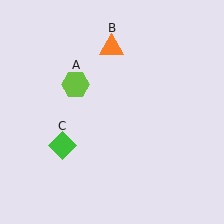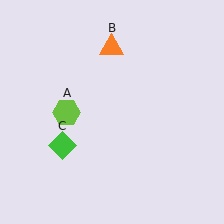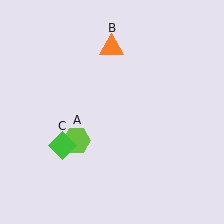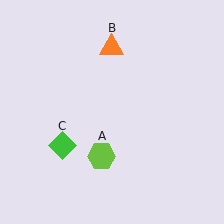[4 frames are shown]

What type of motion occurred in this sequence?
The lime hexagon (object A) rotated counterclockwise around the center of the scene.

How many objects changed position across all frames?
1 object changed position: lime hexagon (object A).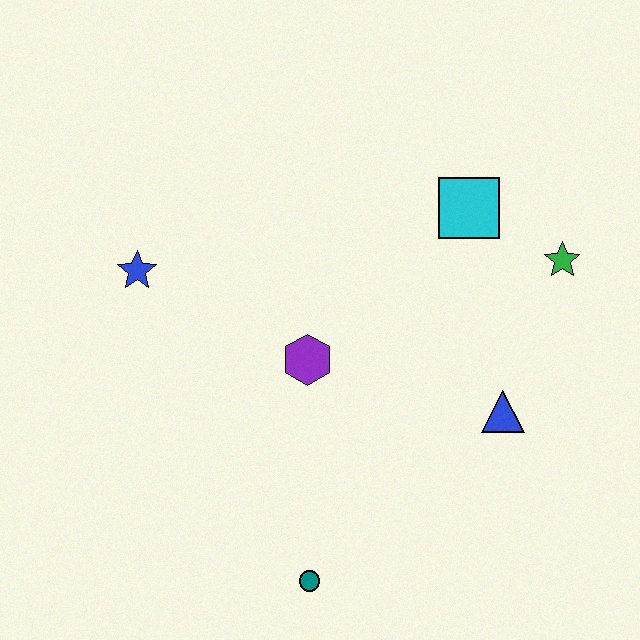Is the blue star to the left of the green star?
Yes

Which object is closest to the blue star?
The purple hexagon is closest to the blue star.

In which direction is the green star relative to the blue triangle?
The green star is above the blue triangle.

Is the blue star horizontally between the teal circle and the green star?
No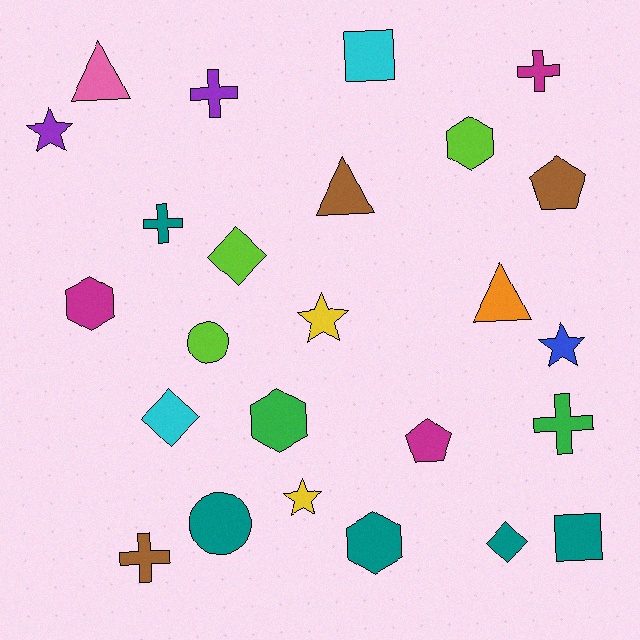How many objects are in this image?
There are 25 objects.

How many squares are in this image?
There are 2 squares.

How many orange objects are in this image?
There is 1 orange object.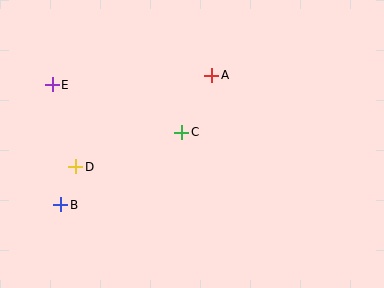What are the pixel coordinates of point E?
Point E is at (52, 85).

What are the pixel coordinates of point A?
Point A is at (212, 75).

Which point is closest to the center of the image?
Point C at (182, 132) is closest to the center.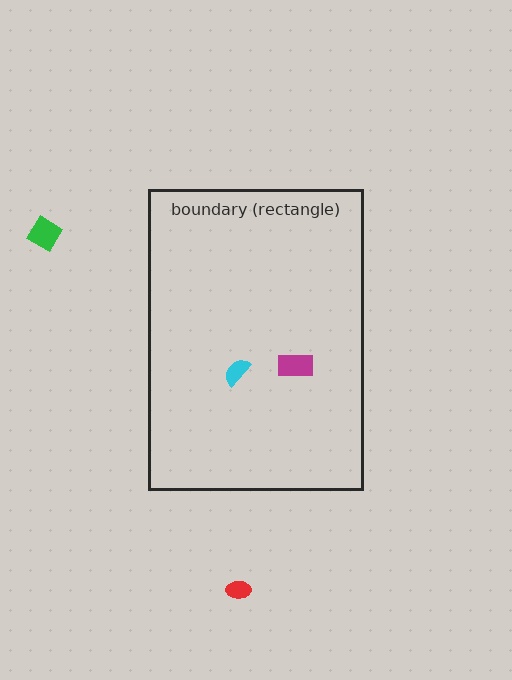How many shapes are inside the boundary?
2 inside, 2 outside.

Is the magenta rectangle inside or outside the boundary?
Inside.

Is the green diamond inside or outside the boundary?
Outside.